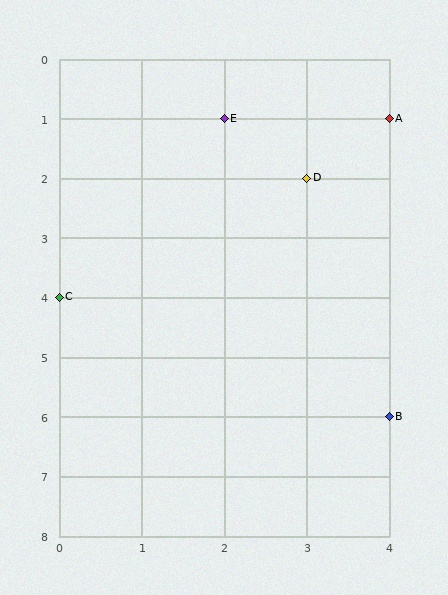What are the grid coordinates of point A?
Point A is at grid coordinates (4, 1).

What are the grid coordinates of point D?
Point D is at grid coordinates (3, 2).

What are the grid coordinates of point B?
Point B is at grid coordinates (4, 6).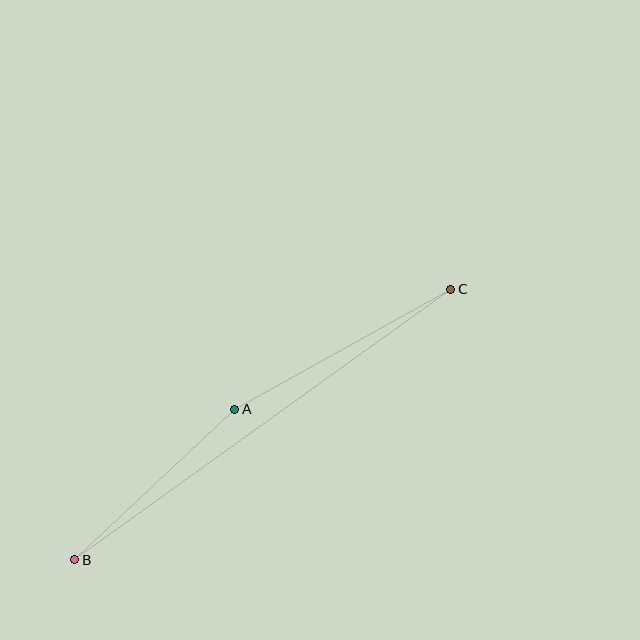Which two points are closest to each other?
Points A and B are closest to each other.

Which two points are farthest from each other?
Points B and C are farthest from each other.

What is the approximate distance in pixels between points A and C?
The distance between A and C is approximately 247 pixels.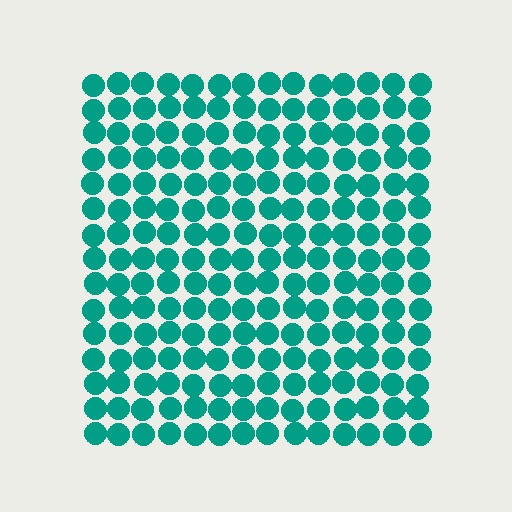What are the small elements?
The small elements are circles.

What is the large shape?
The large shape is a square.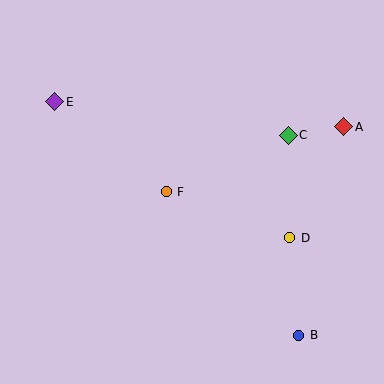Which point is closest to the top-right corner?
Point A is closest to the top-right corner.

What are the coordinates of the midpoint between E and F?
The midpoint between E and F is at (111, 147).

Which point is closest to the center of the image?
Point F at (166, 192) is closest to the center.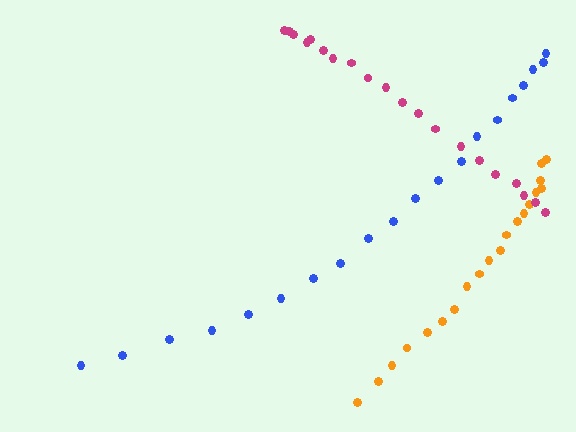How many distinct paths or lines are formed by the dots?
There are 3 distinct paths.